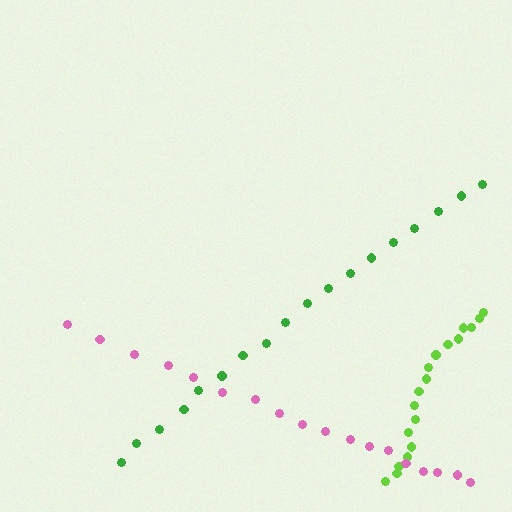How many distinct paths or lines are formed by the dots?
There are 3 distinct paths.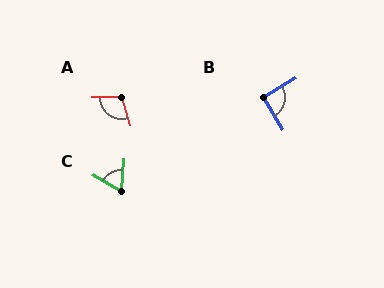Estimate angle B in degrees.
Approximately 90 degrees.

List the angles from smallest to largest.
C (65°), B (90°), A (107°).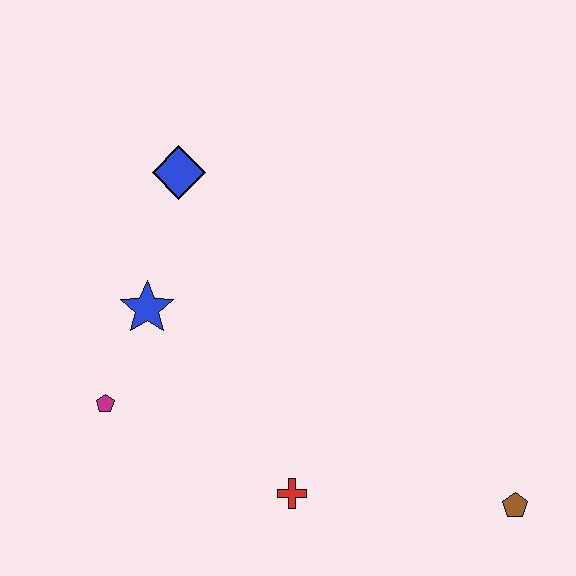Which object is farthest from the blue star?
The brown pentagon is farthest from the blue star.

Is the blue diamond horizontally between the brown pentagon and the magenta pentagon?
Yes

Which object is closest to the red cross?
The magenta pentagon is closest to the red cross.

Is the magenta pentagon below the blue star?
Yes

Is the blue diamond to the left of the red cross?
Yes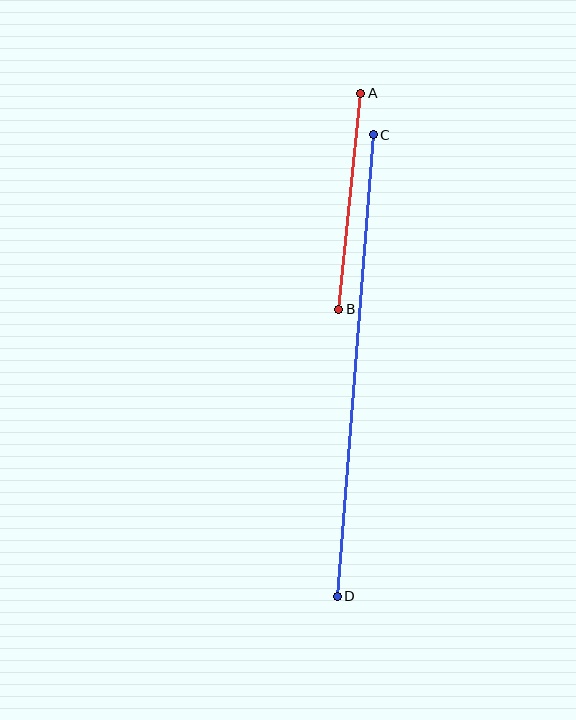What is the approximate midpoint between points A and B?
The midpoint is at approximately (350, 201) pixels.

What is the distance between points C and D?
The distance is approximately 463 pixels.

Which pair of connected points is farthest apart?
Points C and D are farthest apart.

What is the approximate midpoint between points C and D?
The midpoint is at approximately (355, 366) pixels.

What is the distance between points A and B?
The distance is approximately 217 pixels.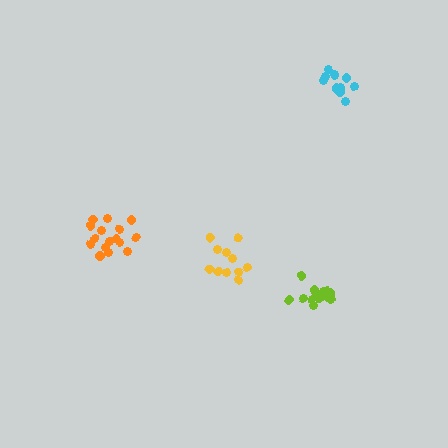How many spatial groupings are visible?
There are 4 spatial groupings.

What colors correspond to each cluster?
The clusters are colored: lime, cyan, yellow, orange.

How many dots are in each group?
Group 1: 16 dots, Group 2: 12 dots, Group 3: 11 dots, Group 4: 16 dots (55 total).